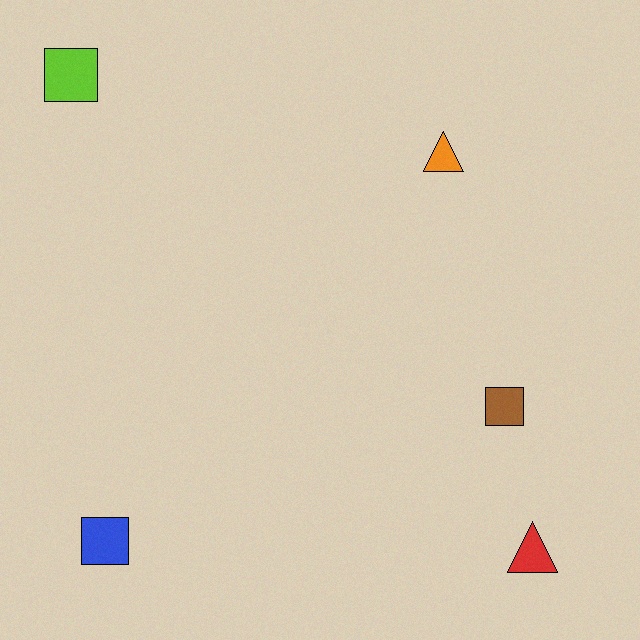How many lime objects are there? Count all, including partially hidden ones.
There is 1 lime object.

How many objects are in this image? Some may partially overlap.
There are 5 objects.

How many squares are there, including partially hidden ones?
There are 3 squares.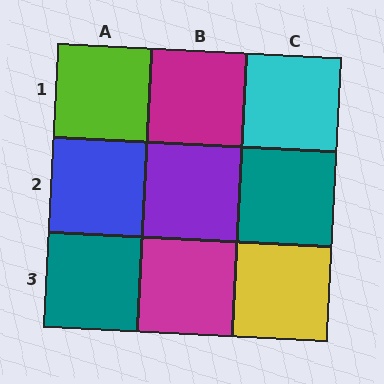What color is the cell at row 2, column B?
Purple.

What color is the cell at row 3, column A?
Teal.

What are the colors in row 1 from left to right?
Lime, magenta, cyan.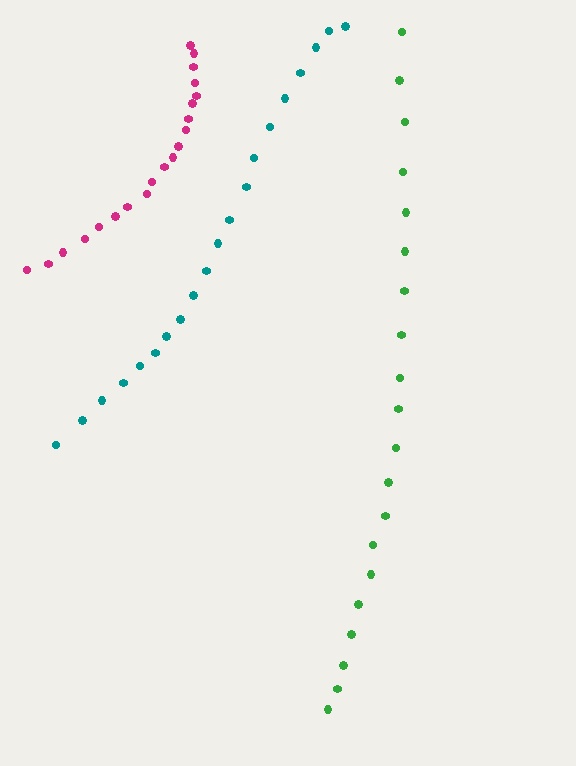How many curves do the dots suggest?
There are 3 distinct paths.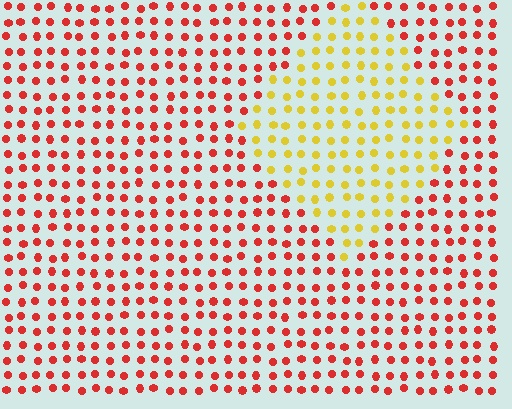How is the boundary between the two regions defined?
The boundary is defined purely by a slight shift in hue (about 54 degrees). Spacing, size, and orientation are identical on both sides.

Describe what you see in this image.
The image is filled with small red elements in a uniform arrangement. A diamond-shaped region is visible where the elements are tinted to a slightly different hue, forming a subtle color boundary.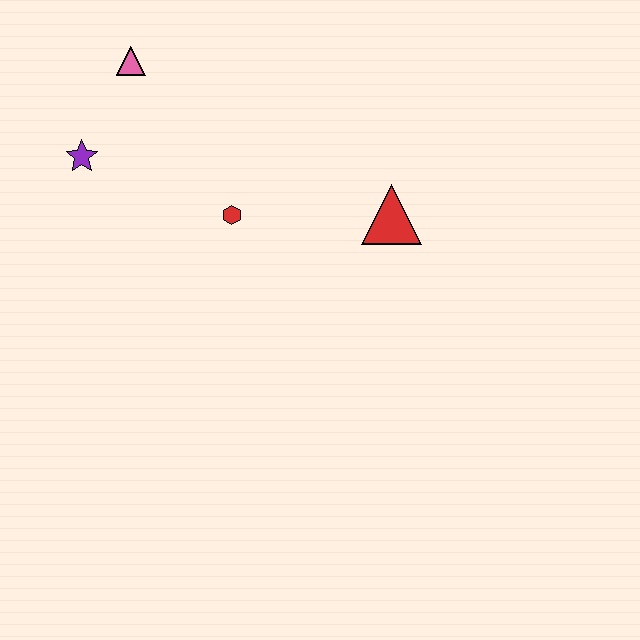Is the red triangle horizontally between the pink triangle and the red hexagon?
No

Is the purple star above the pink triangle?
No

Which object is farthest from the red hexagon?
The pink triangle is farthest from the red hexagon.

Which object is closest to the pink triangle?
The purple star is closest to the pink triangle.